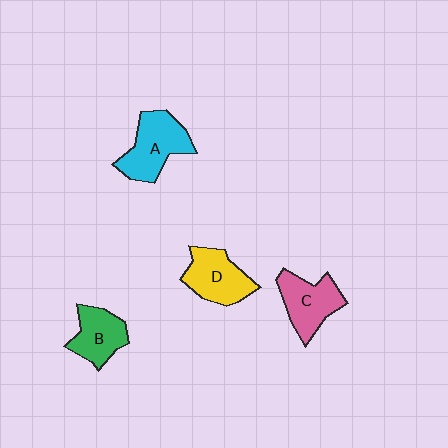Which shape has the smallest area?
Shape B (green).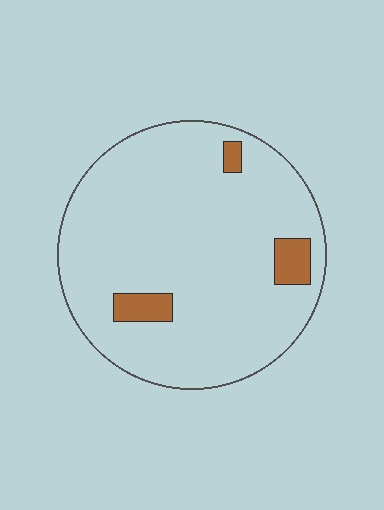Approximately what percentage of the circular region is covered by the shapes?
Approximately 5%.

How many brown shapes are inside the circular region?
3.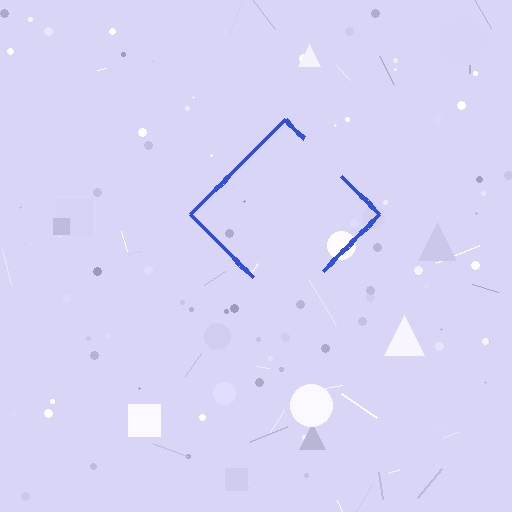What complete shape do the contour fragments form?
The contour fragments form a diamond.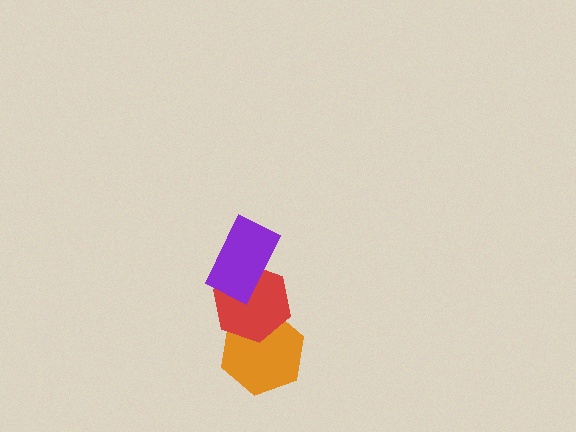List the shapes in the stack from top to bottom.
From top to bottom: the purple rectangle, the red hexagon, the orange hexagon.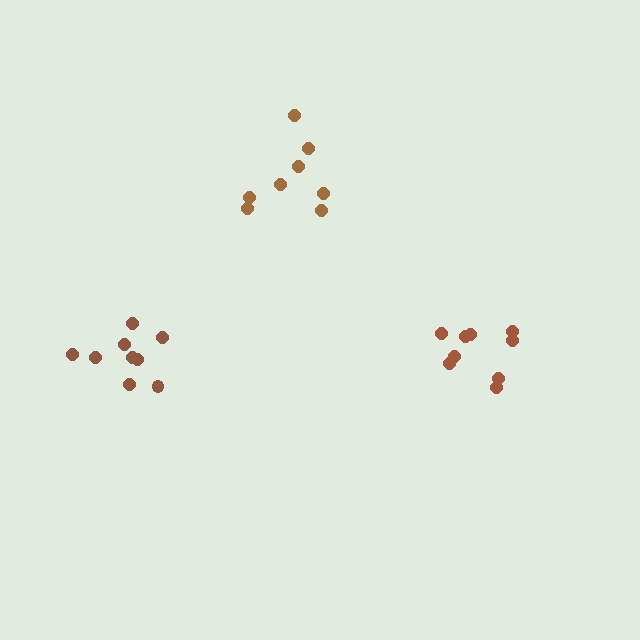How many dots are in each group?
Group 1: 8 dots, Group 2: 9 dots, Group 3: 9 dots (26 total).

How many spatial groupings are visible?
There are 3 spatial groupings.